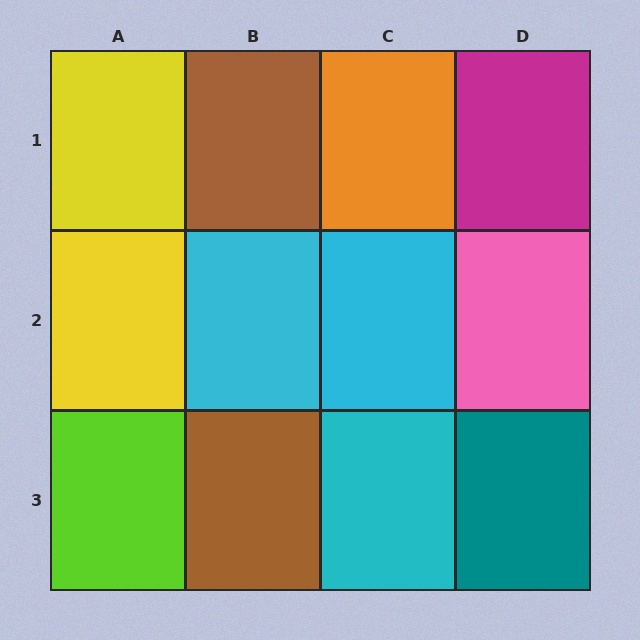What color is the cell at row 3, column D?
Teal.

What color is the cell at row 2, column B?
Cyan.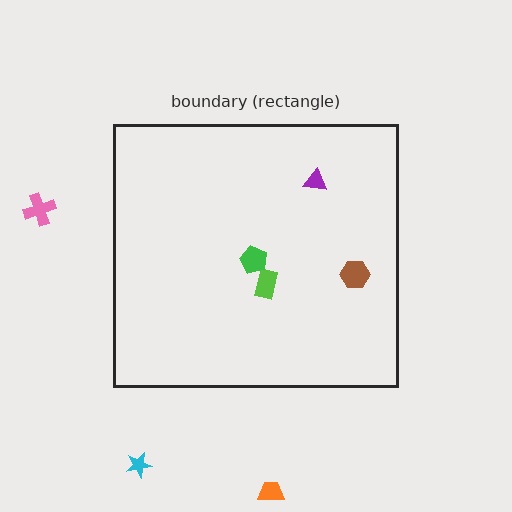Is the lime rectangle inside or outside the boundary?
Inside.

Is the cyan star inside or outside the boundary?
Outside.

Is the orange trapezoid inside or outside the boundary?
Outside.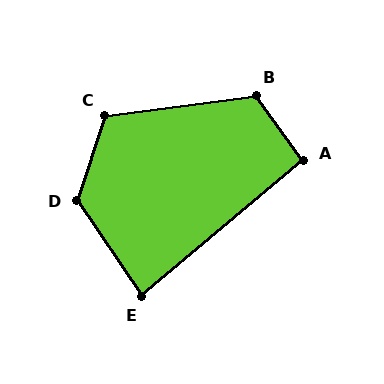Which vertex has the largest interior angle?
D, at approximately 127 degrees.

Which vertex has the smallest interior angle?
E, at approximately 84 degrees.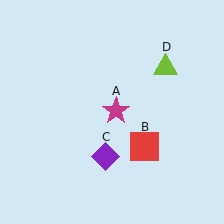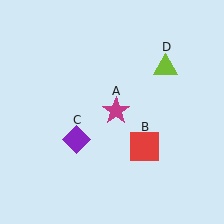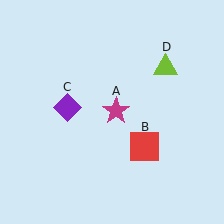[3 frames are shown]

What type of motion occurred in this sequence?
The purple diamond (object C) rotated clockwise around the center of the scene.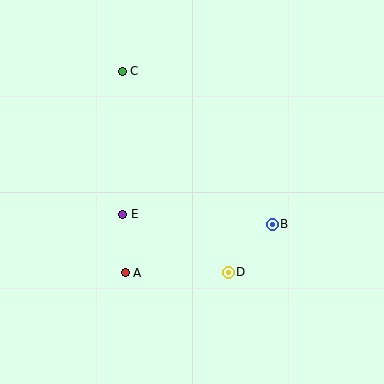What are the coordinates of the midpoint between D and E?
The midpoint between D and E is at (176, 243).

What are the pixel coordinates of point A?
Point A is at (125, 273).